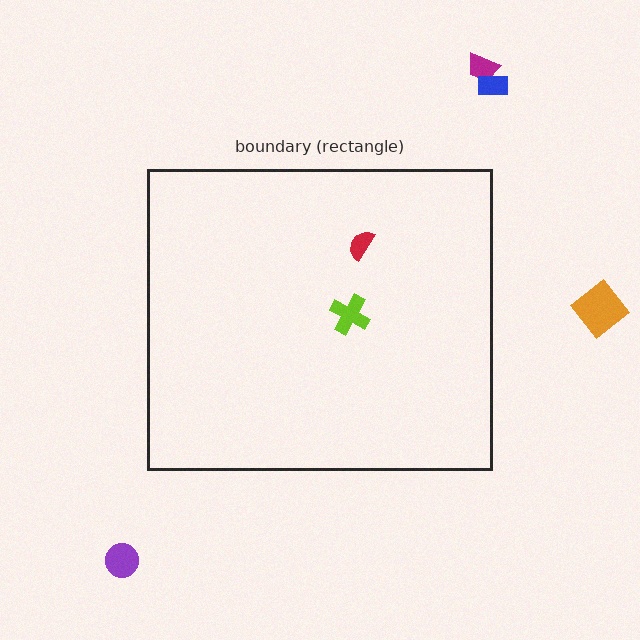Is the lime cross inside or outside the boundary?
Inside.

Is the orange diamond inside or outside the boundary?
Outside.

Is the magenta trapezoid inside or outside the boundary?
Outside.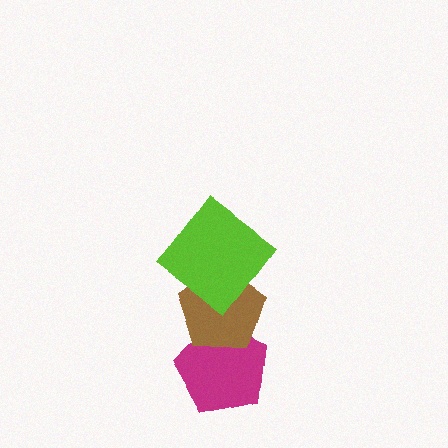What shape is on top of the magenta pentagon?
The brown pentagon is on top of the magenta pentagon.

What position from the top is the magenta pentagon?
The magenta pentagon is 3rd from the top.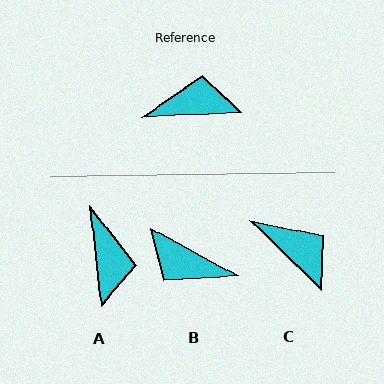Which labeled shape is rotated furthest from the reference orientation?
B, about 149 degrees away.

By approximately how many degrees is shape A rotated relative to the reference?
Approximately 86 degrees clockwise.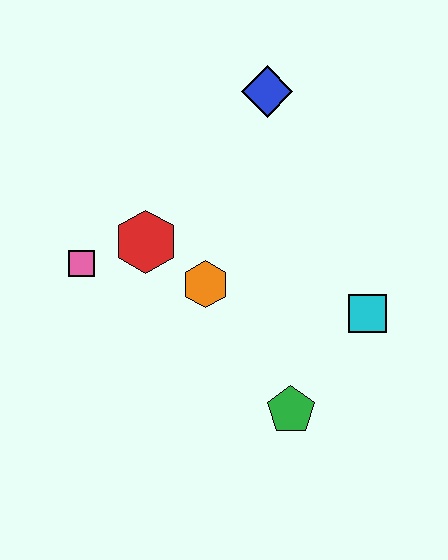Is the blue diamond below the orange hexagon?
No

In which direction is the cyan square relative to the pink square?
The cyan square is to the right of the pink square.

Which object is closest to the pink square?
The red hexagon is closest to the pink square.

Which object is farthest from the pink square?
The cyan square is farthest from the pink square.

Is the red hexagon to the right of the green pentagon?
No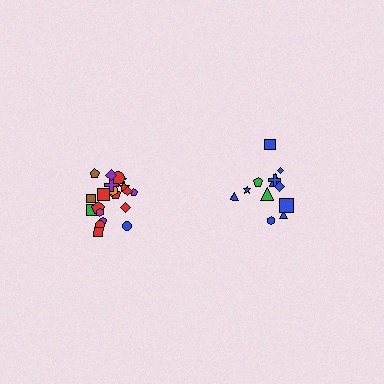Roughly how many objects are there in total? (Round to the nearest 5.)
Roughly 35 objects in total.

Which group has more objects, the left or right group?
The left group.